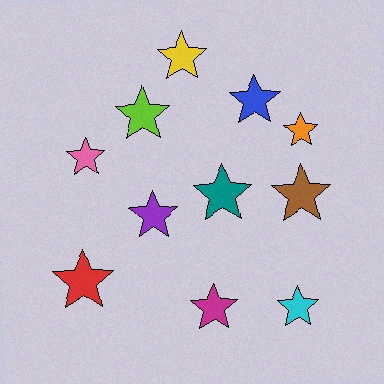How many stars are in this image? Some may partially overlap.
There are 11 stars.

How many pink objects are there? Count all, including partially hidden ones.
There is 1 pink object.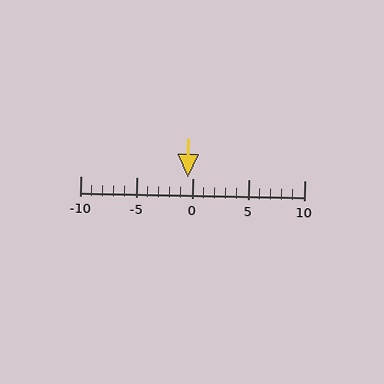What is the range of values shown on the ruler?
The ruler shows values from -10 to 10.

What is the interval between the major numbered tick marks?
The major tick marks are spaced 5 units apart.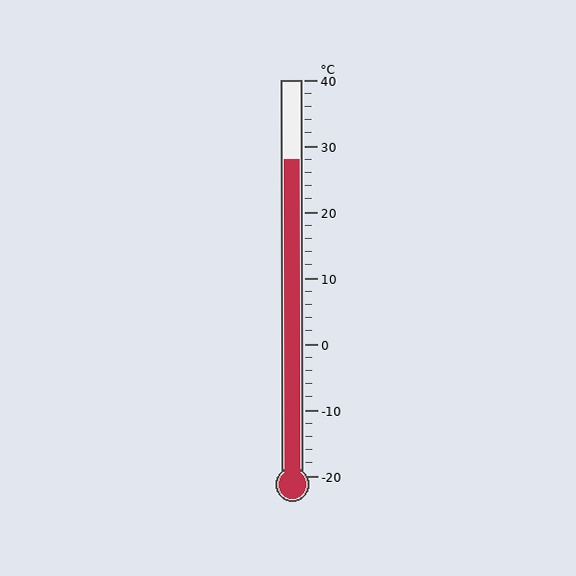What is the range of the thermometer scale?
The thermometer scale ranges from -20°C to 40°C.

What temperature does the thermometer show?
The thermometer shows approximately 28°C.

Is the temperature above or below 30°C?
The temperature is below 30°C.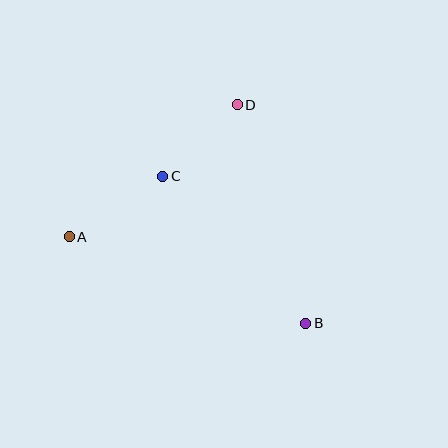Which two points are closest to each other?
Points C and D are closest to each other.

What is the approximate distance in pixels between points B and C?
The distance between B and C is approximately 205 pixels.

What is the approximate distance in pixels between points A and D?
The distance between A and D is approximately 214 pixels.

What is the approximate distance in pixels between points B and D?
The distance between B and D is approximately 229 pixels.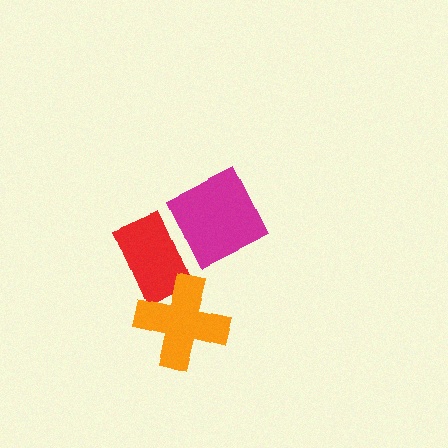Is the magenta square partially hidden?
No, no other shape covers it.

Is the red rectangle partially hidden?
Yes, it is partially covered by another shape.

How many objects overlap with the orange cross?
1 object overlaps with the orange cross.